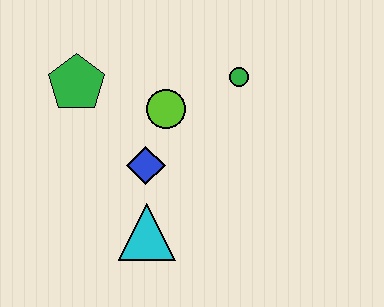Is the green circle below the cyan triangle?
No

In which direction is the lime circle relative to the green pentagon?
The lime circle is to the right of the green pentagon.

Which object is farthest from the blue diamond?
The green circle is farthest from the blue diamond.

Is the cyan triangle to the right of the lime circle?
No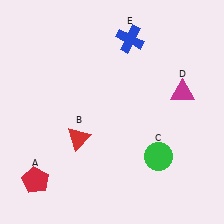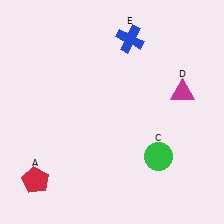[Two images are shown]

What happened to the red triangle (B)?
The red triangle (B) was removed in Image 2. It was in the bottom-left area of Image 1.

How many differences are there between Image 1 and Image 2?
There is 1 difference between the two images.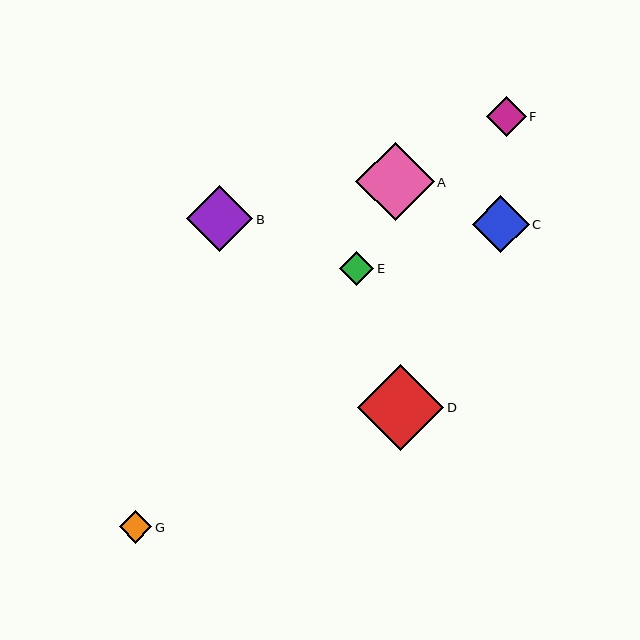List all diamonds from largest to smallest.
From largest to smallest: D, A, B, C, F, E, G.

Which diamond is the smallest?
Diamond G is the smallest with a size of approximately 33 pixels.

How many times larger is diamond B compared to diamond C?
Diamond B is approximately 1.2 times the size of diamond C.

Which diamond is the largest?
Diamond D is the largest with a size of approximately 86 pixels.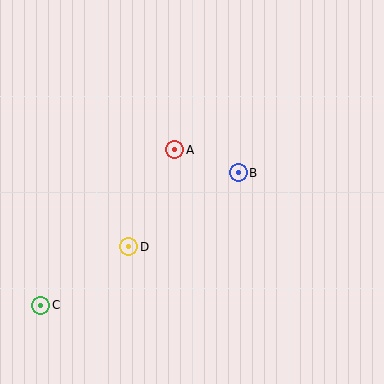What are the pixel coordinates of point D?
Point D is at (129, 247).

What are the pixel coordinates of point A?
Point A is at (175, 150).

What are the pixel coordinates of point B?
Point B is at (238, 173).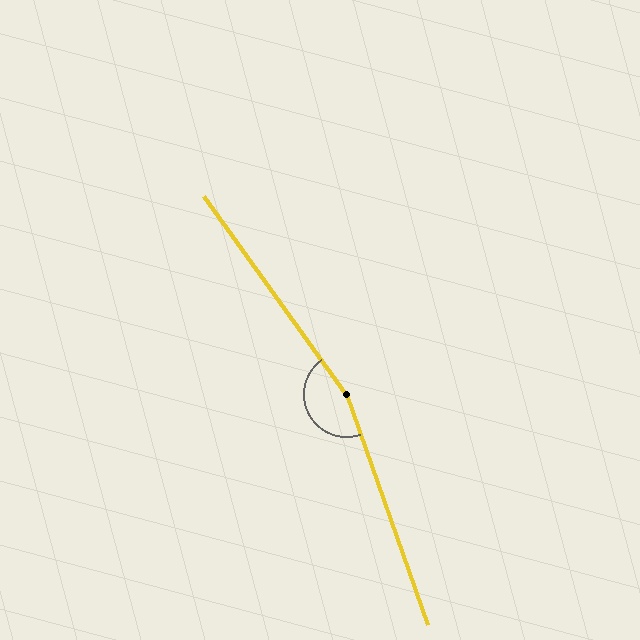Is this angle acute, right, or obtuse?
It is obtuse.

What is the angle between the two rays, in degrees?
Approximately 164 degrees.